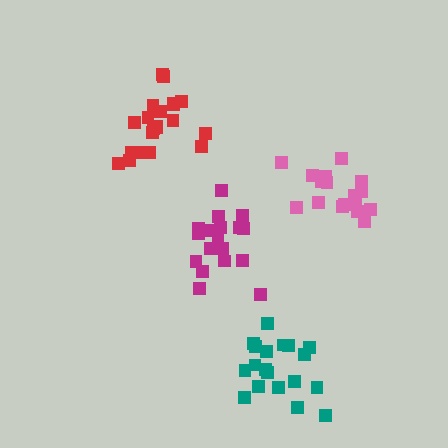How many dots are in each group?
Group 1: 19 dots, Group 2: 17 dots, Group 3: 18 dots, Group 4: 21 dots (75 total).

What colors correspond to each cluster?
The clusters are colored: teal, pink, magenta, red.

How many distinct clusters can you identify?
There are 4 distinct clusters.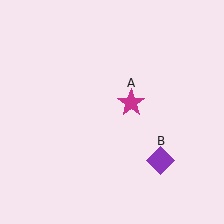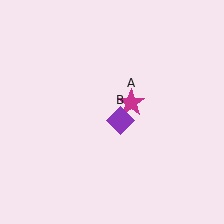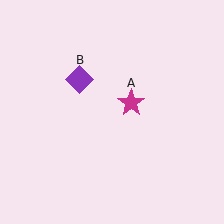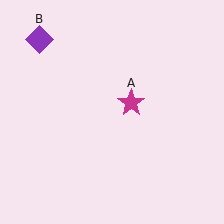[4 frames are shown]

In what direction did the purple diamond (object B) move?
The purple diamond (object B) moved up and to the left.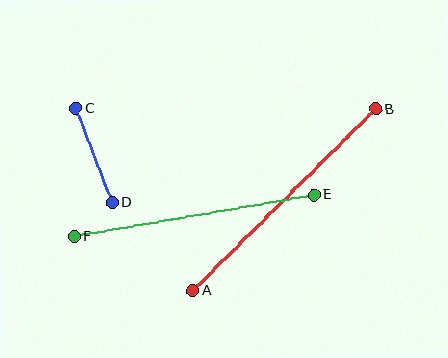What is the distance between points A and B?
The distance is approximately 257 pixels.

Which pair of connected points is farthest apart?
Points A and B are farthest apart.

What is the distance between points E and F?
The distance is approximately 243 pixels.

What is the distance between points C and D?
The distance is approximately 101 pixels.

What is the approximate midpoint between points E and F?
The midpoint is at approximately (194, 216) pixels.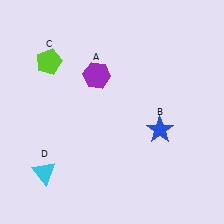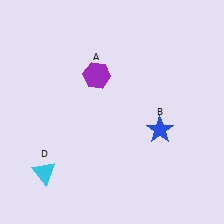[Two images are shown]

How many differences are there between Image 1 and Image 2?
There is 1 difference between the two images.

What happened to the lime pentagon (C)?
The lime pentagon (C) was removed in Image 2. It was in the top-left area of Image 1.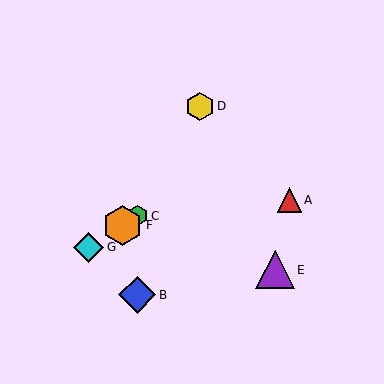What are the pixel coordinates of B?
Object B is at (137, 295).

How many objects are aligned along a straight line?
3 objects (C, F, G) are aligned along a straight line.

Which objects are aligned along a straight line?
Objects C, F, G are aligned along a straight line.